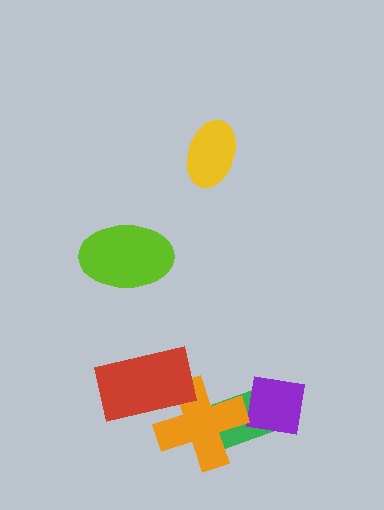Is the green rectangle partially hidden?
Yes, it is partially covered by another shape.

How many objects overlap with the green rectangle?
2 objects overlap with the green rectangle.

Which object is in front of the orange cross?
The red rectangle is in front of the orange cross.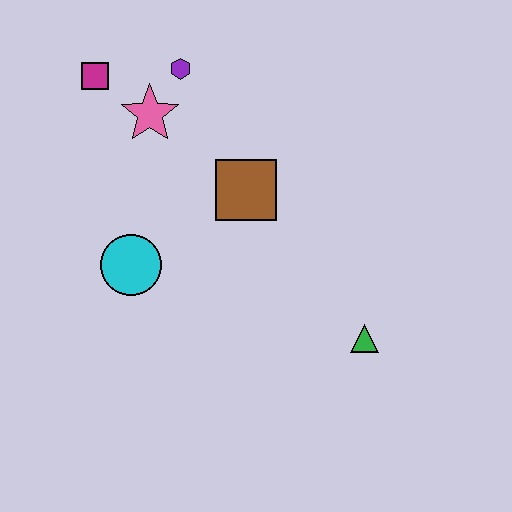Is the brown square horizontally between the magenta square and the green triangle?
Yes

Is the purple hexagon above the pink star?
Yes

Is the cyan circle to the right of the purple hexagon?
No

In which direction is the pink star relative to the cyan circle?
The pink star is above the cyan circle.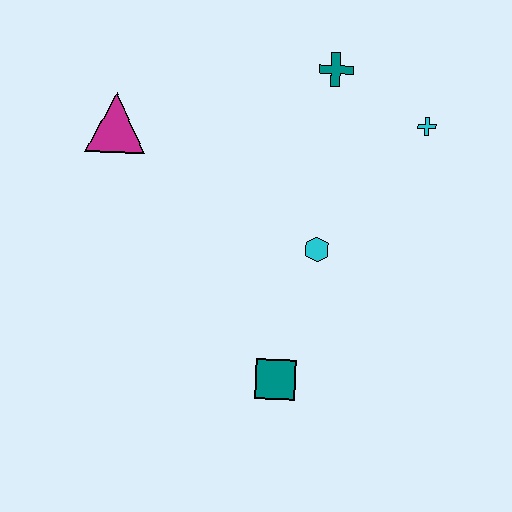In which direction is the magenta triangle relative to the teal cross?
The magenta triangle is to the left of the teal cross.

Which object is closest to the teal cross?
The cyan cross is closest to the teal cross.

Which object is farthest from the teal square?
The teal cross is farthest from the teal square.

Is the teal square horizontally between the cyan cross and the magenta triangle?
Yes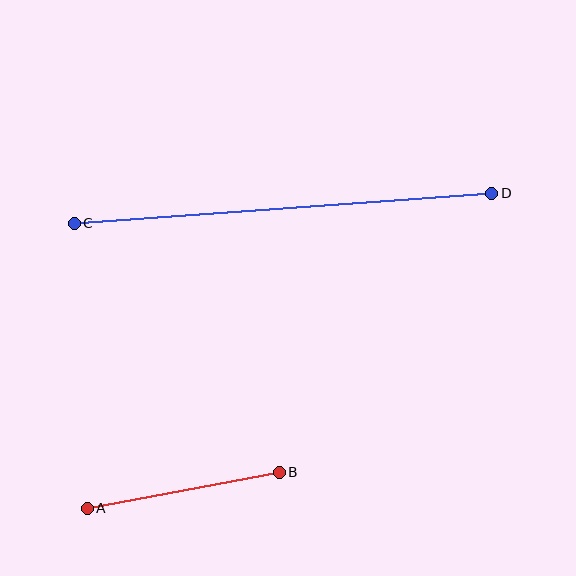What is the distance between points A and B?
The distance is approximately 196 pixels.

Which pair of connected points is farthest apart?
Points C and D are farthest apart.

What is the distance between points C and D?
The distance is approximately 419 pixels.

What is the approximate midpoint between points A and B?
The midpoint is at approximately (183, 490) pixels.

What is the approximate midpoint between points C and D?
The midpoint is at approximately (283, 208) pixels.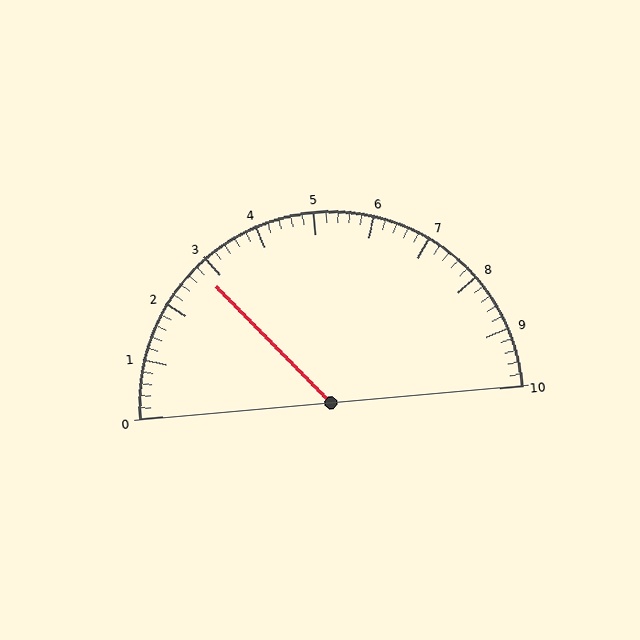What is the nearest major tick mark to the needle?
The nearest major tick mark is 3.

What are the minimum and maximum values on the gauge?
The gauge ranges from 0 to 10.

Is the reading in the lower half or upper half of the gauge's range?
The reading is in the lower half of the range (0 to 10).